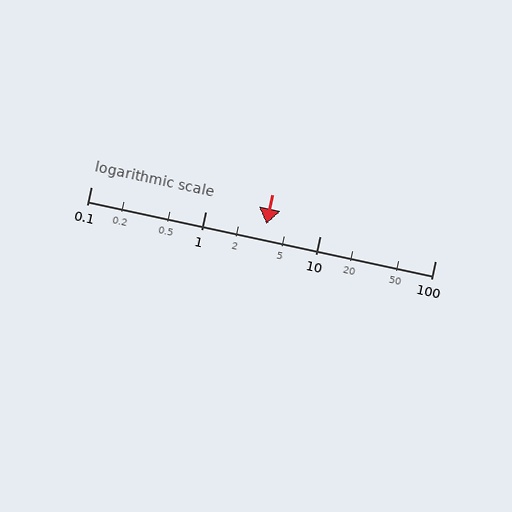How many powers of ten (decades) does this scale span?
The scale spans 3 decades, from 0.1 to 100.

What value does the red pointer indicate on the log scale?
The pointer indicates approximately 3.4.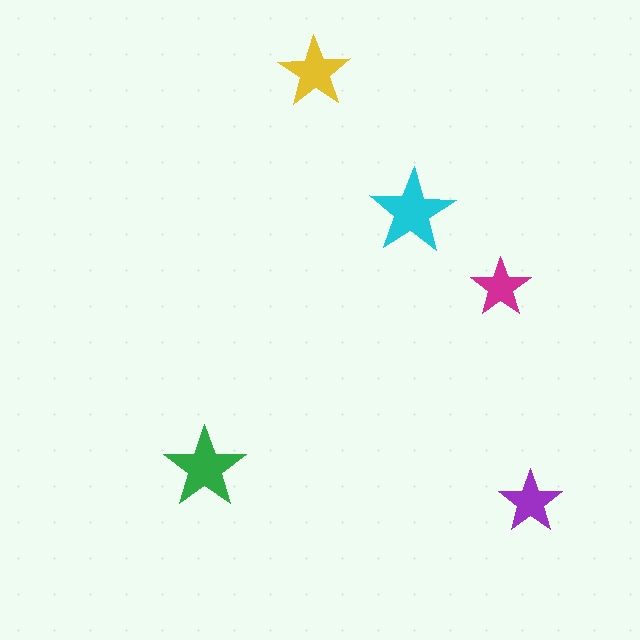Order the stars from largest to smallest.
the cyan one, the green one, the yellow one, the purple one, the magenta one.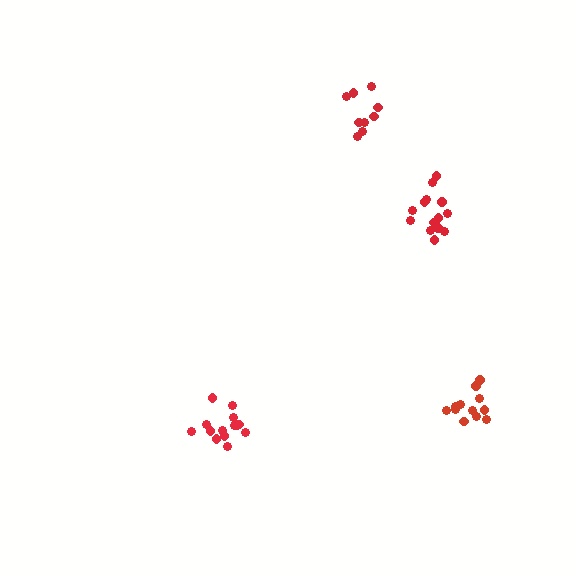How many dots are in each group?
Group 1: 9 dots, Group 2: 14 dots, Group 3: 12 dots, Group 4: 14 dots (49 total).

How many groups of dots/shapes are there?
There are 4 groups.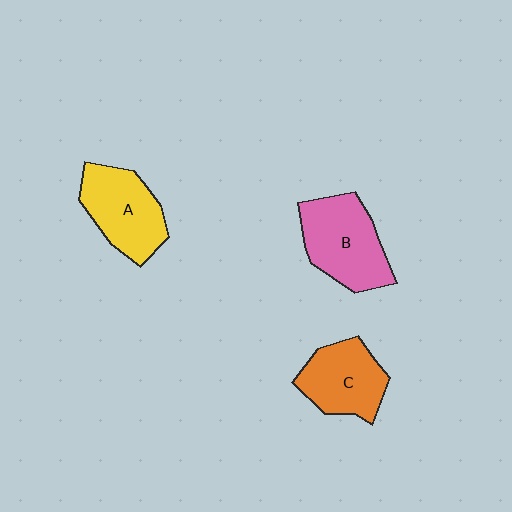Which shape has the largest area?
Shape B (pink).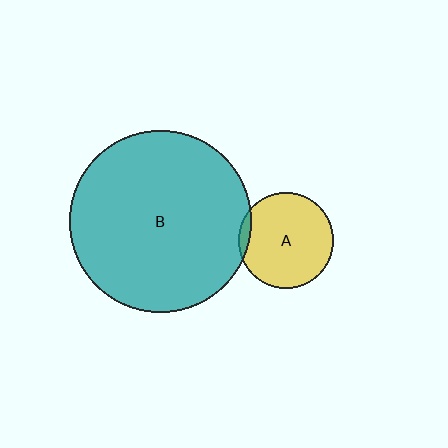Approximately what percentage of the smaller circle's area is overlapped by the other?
Approximately 5%.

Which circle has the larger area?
Circle B (teal).